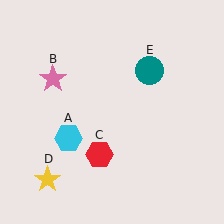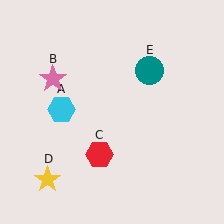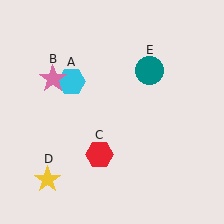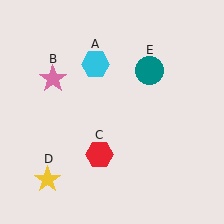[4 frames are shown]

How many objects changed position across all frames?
1 object changed position: cyan hexagon (object A).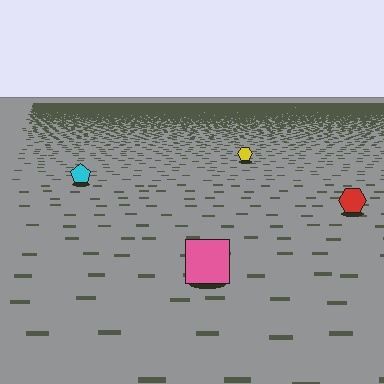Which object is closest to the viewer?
The pink square is closest. The texture marks near it are larger and more spread out.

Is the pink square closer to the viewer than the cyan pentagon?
Yes. The pink square is closer — you can tell from the texture gradient: the ground texture is coarser near it.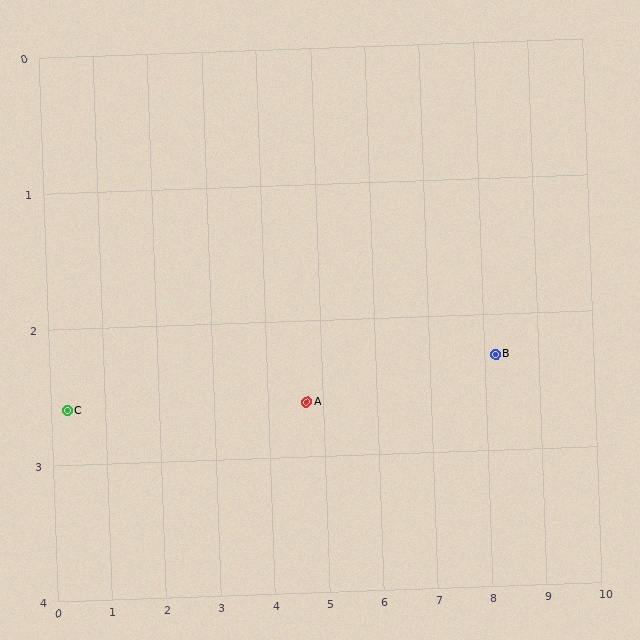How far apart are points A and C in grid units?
Points A and C are about 4.4 grid units apart.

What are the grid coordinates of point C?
Point C is at approximately (0.3, 2.6).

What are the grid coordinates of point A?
Point A is at approximately (4.7, 2.6).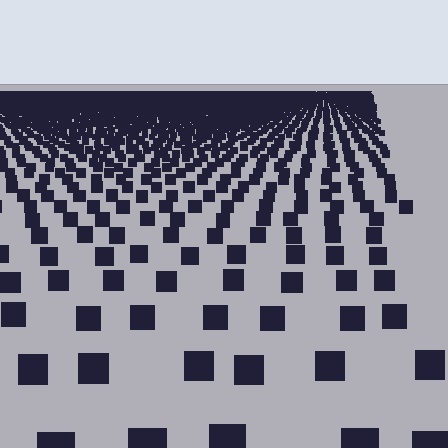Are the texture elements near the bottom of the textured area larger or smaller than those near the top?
Larger. Near the bottom, elements are closer to the viewer and appear at a bigger on-screen size.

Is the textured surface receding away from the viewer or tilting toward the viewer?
The surface is receding away from the viewer. Texture elements get smaller and denser toward the top.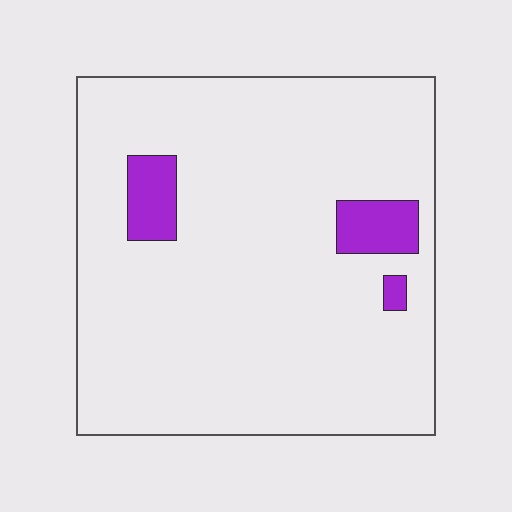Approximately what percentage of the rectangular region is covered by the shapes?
Approximately 5%.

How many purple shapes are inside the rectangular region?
3.